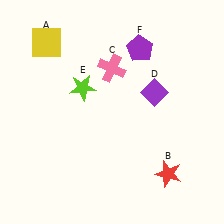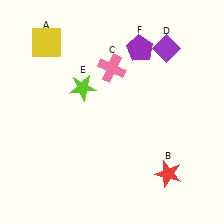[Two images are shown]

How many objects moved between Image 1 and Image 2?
1 object moved between the two images.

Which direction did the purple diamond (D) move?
The purple diamond (D) moved up.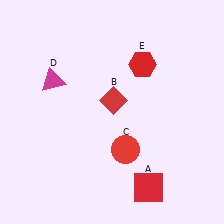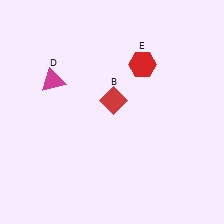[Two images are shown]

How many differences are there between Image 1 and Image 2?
There are 2 differences between the two images.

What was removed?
The red square (A), the red circle (C) were removed in Image 2.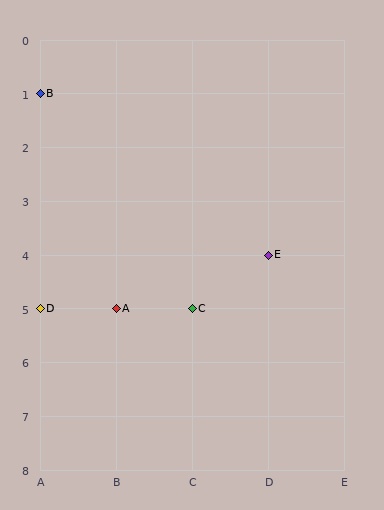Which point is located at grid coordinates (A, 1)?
Point B is at (A, 1).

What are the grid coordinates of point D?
Point D is at grid coordinates (A, 5).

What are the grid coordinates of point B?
Point B is at grid coordinates (A, 1).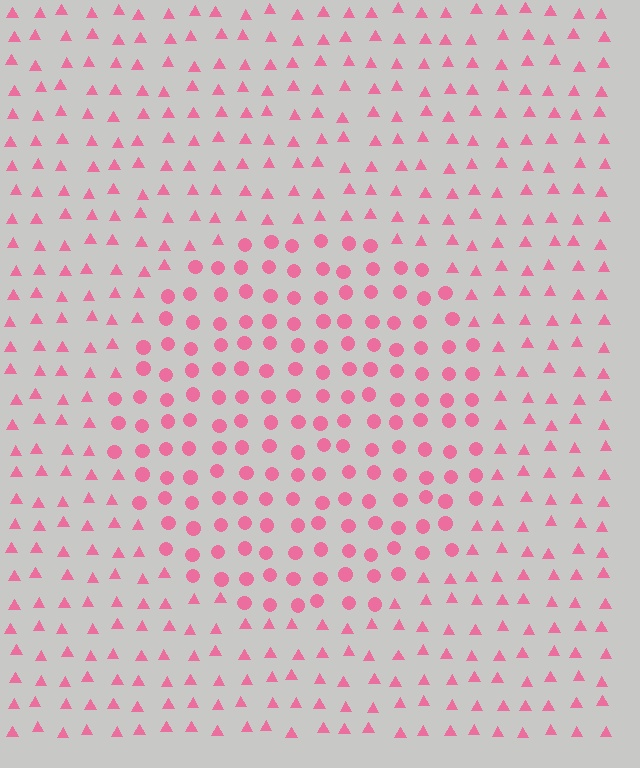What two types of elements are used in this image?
The image uses circles inside the circle region and triangles outside it.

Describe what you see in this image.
The image is filled with small pink elements arranged in a uniform grid. A circle-shaped region contains circles, while the surrounding area contains triangles. The boundary is defined purely by the change in element shape.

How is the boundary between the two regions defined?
The boundary is defined by a change in element shape: circles inside vs. triangles outside. All elements share the same color and spacing.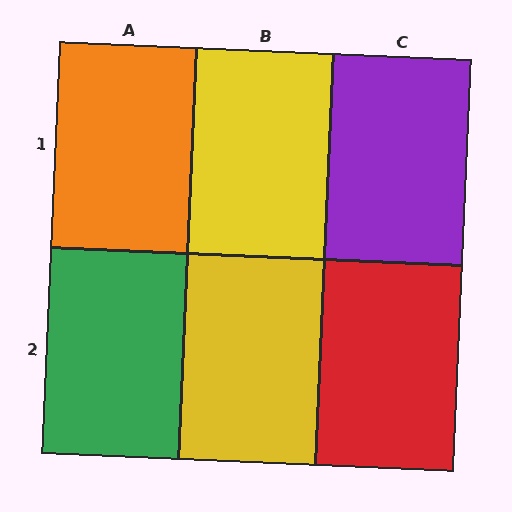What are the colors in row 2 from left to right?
Green, yellow, red.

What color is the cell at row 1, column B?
Yellow.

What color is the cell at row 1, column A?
Orange.